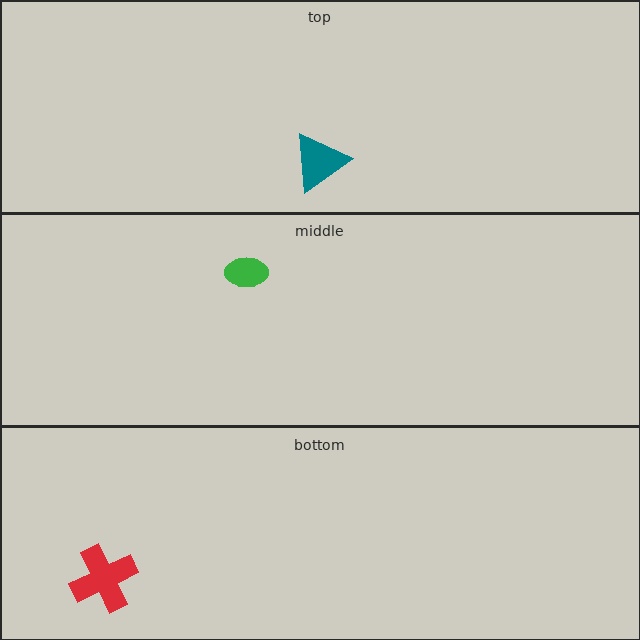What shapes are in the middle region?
The green ellipse.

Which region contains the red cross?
The bottom region.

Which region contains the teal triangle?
The top region.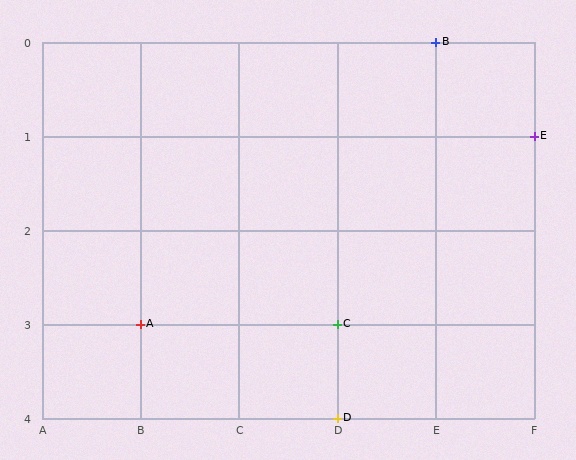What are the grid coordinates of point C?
Point C is at grid coordinates (D, 3).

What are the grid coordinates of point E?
Point E is at grid coordinates (F, 1).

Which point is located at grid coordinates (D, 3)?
Point C is at (D, 3).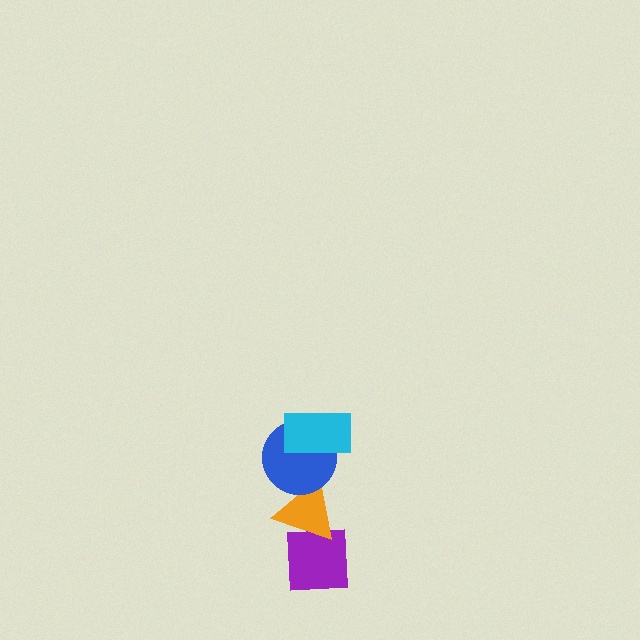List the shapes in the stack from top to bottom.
From top to bottom: the cyan rectangle, the blue circle, the orange triangle, the purple square.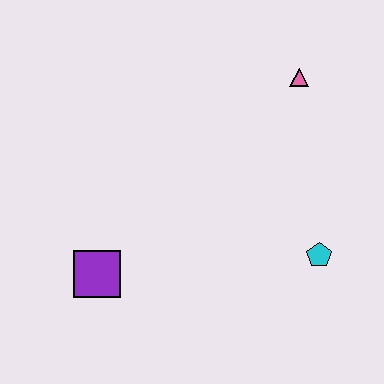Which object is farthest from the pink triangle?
The purple square is farthest from the pink triangle.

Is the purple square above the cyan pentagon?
No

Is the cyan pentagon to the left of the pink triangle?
No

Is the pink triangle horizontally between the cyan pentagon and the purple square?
Yes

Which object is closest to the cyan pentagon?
The pink triangle is closest to the cyan pentagon.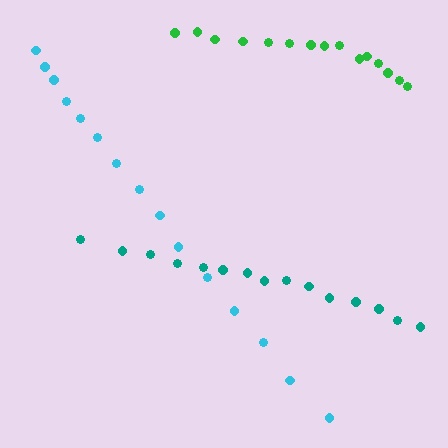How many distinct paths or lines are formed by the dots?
There are 3 distinct paths.